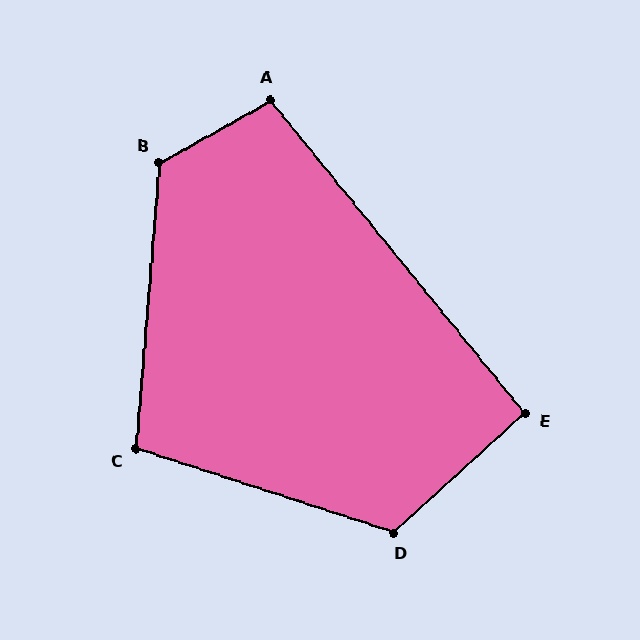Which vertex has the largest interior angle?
B, at approximately 124 degrees.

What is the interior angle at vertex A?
Approximately 100 degrees (obtuse).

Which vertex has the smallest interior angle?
E, at approximately 93 degrees.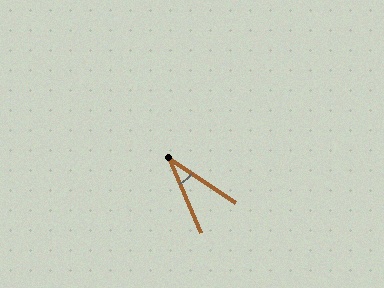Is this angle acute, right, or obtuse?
It is acute.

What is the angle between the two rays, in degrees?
Approximately 33 degrees.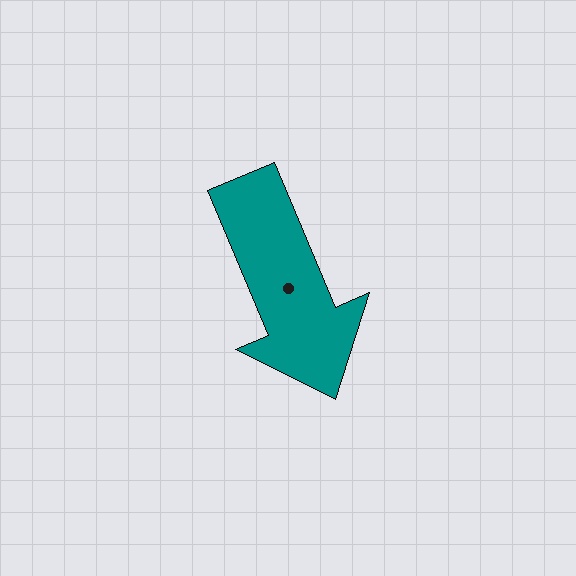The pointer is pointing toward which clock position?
Roughly 5 o'clock.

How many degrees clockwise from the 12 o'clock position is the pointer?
Approximately 157 degrees.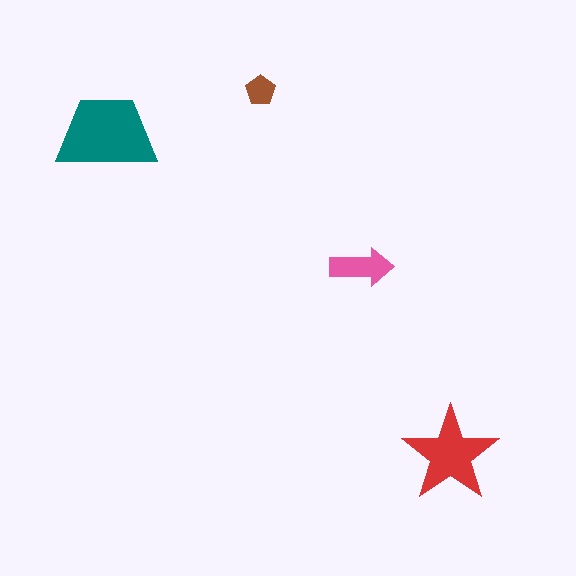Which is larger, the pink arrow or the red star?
The red star.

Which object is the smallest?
The brown pentagon.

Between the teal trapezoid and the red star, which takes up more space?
The teal trapezoid.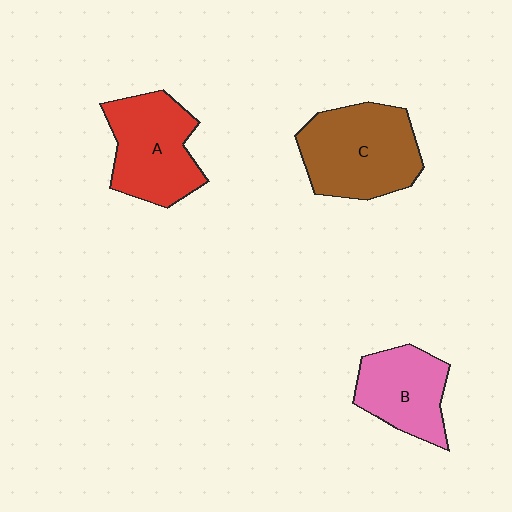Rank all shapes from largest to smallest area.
From largest to smallest: C (brown), A (red), B (pink).